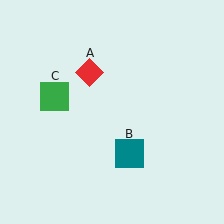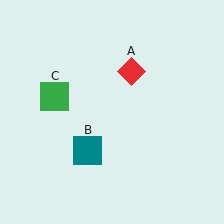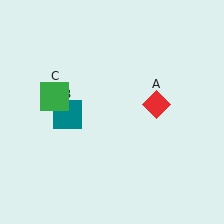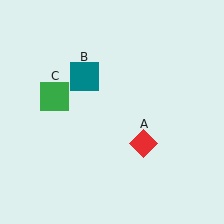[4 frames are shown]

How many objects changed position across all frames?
2 objects changed position: red diamond (object A), teal square (object B).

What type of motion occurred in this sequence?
The red diamond (object A), teal square (object B) rotated clockwise around the center of the scene.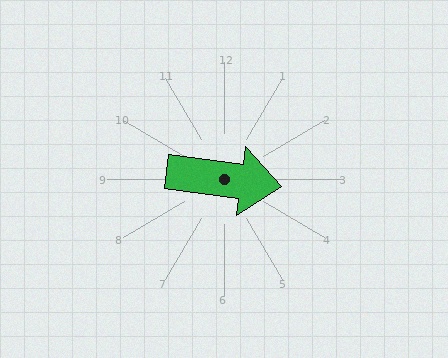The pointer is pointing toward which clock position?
Roughly 3 o'clock.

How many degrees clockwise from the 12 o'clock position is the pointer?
Approximately 98 degrees.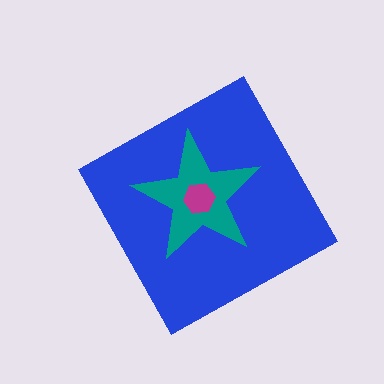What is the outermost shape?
The blue diamond.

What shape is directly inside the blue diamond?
The teal star.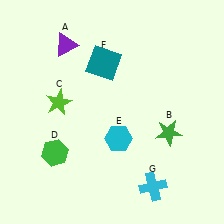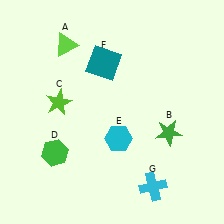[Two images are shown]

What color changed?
The triangle (A) changed from purple in Image 1 to lime in Image 2.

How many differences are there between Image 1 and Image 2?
There is 1 difference between the two images.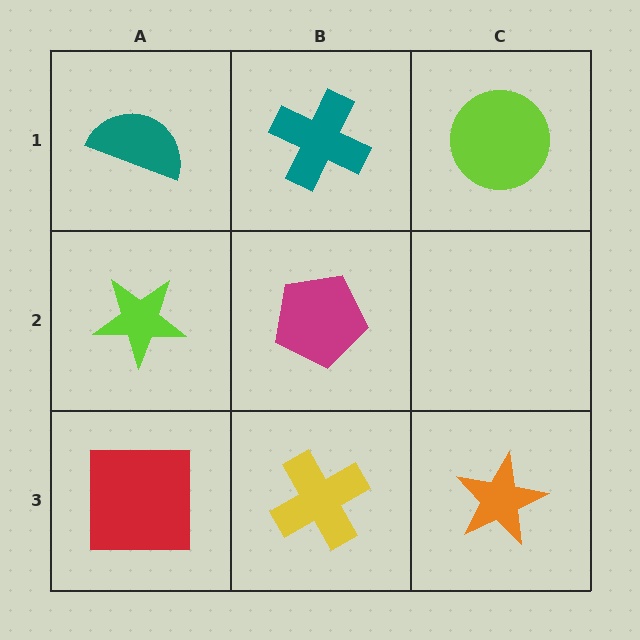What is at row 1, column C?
A lime circle.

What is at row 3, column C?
An orange star.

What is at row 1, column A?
A teal semicircle.